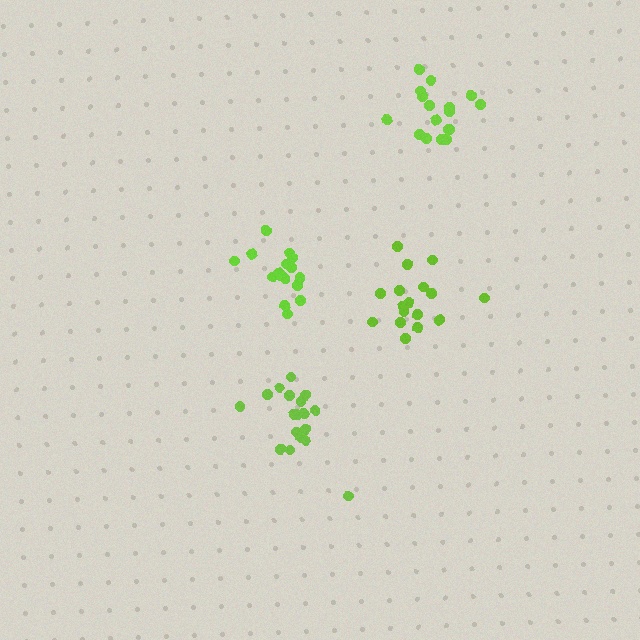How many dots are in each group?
Group 1: 18 dots, Group 2: 17 dots, Group 3: 16 dots, Group 4: 17 dots (68 total).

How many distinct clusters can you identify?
There are 4 distinct clusters.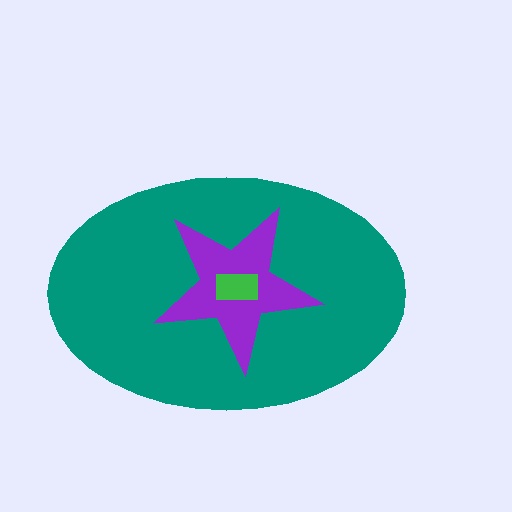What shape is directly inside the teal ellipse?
The purple star.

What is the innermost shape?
The green rectangle.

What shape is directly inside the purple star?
The green rectangle.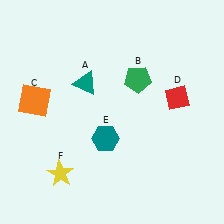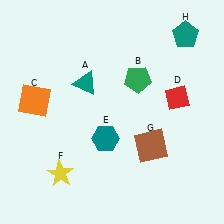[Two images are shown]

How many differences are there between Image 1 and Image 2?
There are 2 differences between the two images.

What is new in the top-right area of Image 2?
A teal pentagon (H) was added in the top-right area of Image 2.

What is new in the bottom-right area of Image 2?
A brown square (G) was added in the bottom-right area of Image 2.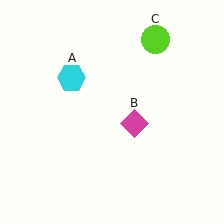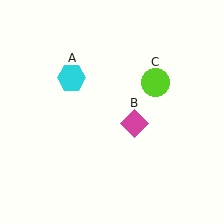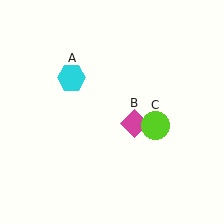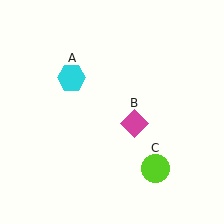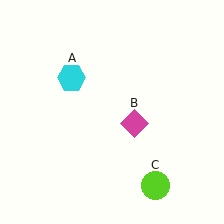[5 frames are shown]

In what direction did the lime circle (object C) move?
The lime circle (object C) moved down.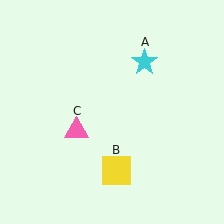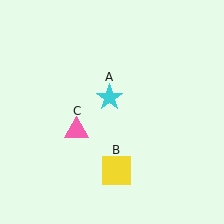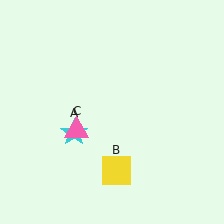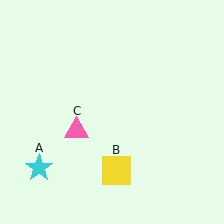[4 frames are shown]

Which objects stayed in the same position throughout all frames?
Yellow square (object B) and pink triangle (object C) remained stationary.